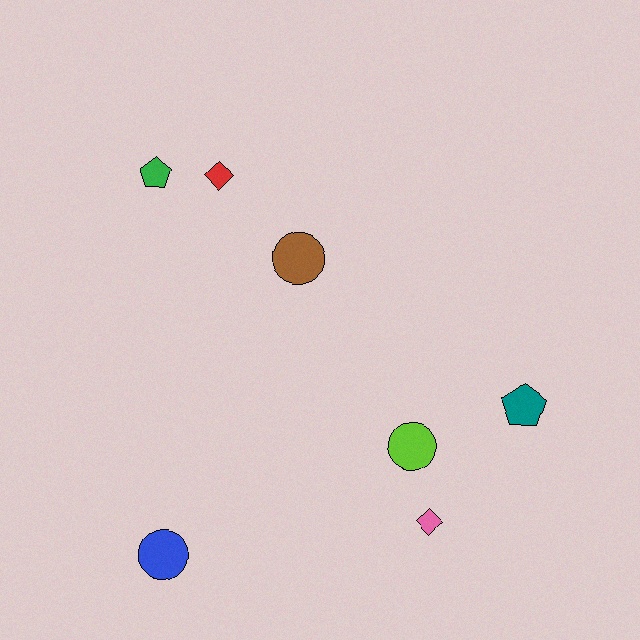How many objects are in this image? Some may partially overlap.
There are 7 objects.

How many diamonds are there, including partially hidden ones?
There are 2 diamonds.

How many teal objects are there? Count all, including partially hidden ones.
There is 1 teal object.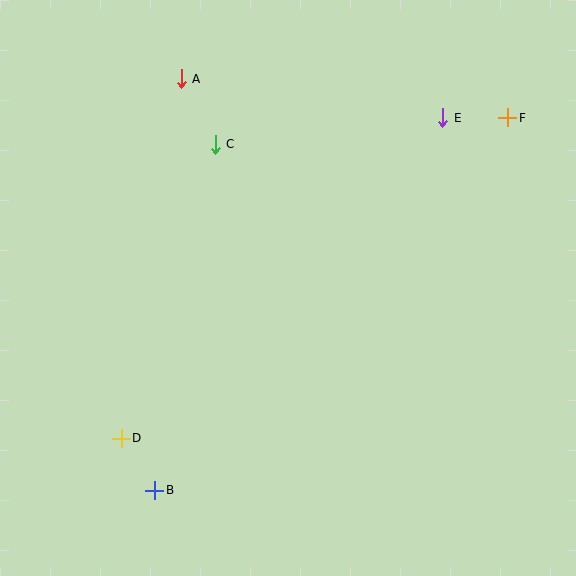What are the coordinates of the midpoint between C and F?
The midpoint between C and F is at (361, 131).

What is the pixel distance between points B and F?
The distance between B and F is 513 pixels.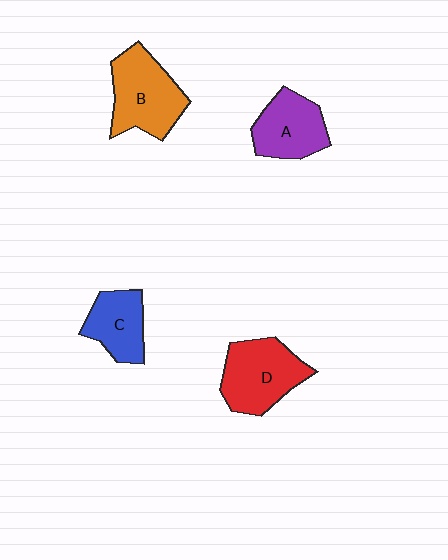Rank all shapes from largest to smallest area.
From largest to smallest: B (orange), D (red), A (purple), C (blue).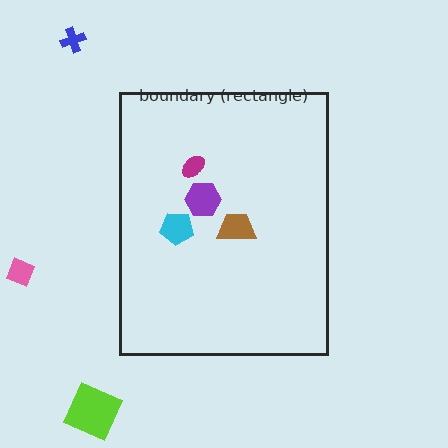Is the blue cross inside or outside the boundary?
Outside.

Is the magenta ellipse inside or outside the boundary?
Inside.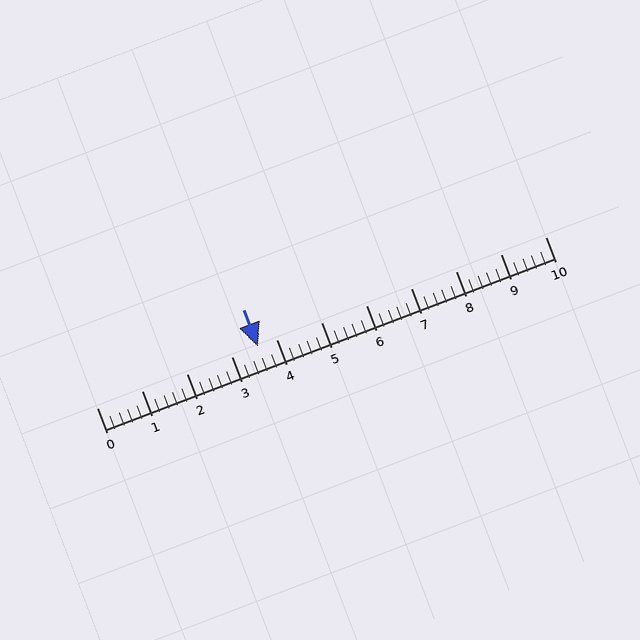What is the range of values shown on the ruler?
The ruler shows values from 0 to 10.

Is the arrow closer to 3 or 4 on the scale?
The arrow is closer to 4.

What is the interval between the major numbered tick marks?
The major tick marks are spaced 1 units apart.